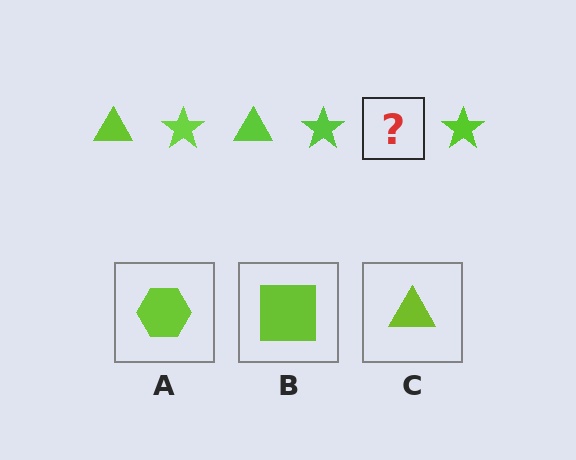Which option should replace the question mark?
Option C.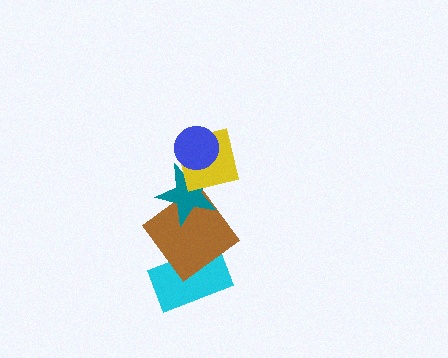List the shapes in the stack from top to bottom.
From top to bottom: the blue circle, the yellow square, the teal star, the brown diamond, the cyan rectangle.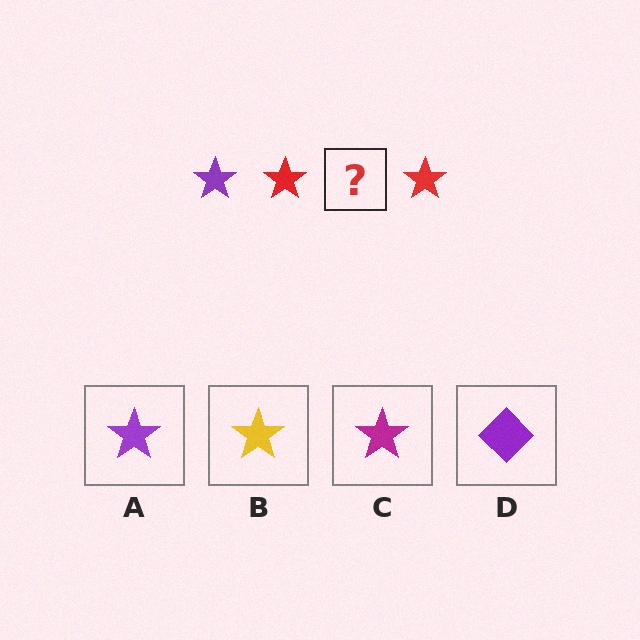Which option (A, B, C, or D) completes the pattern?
A.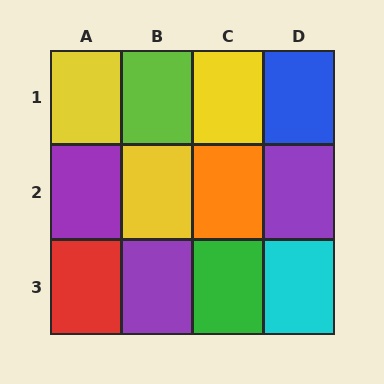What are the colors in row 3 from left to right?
Red, purple, green, cyan.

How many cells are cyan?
1 cell is cyan.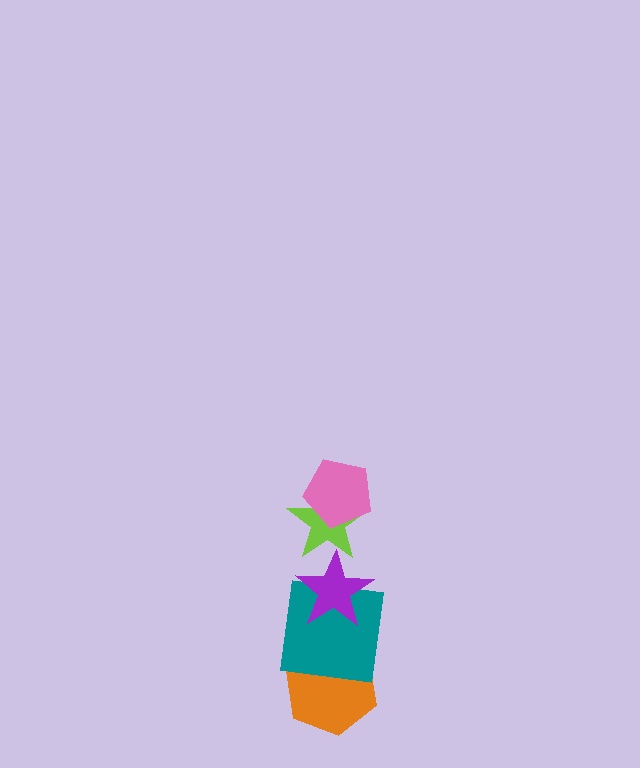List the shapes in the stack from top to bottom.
From top to bottom: the pink pentagon, the lime star, the purple star, the teal square, the orange hexagon.